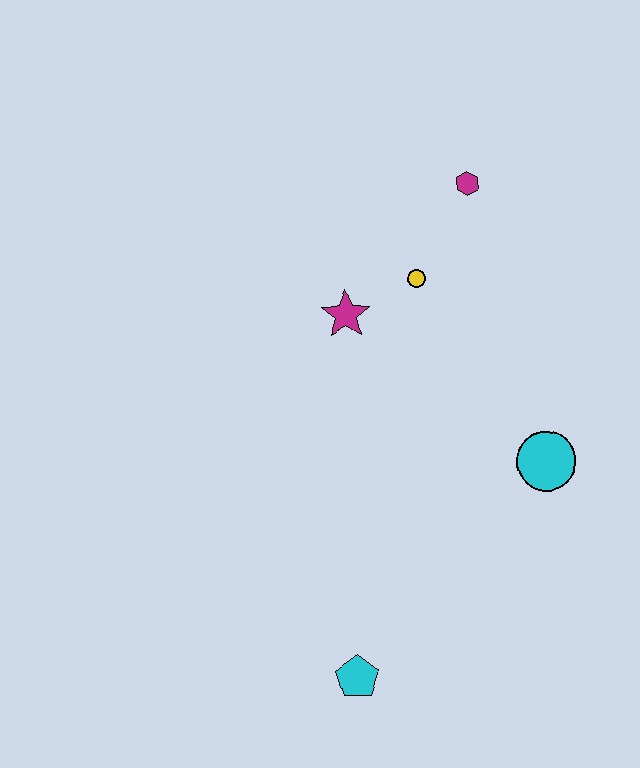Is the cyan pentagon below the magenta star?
Yes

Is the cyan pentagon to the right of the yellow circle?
No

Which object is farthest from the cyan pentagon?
The magenta hexagon is farthest from the cyan pentagon.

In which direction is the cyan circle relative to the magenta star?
The cyan circle is to the right of the magenta star.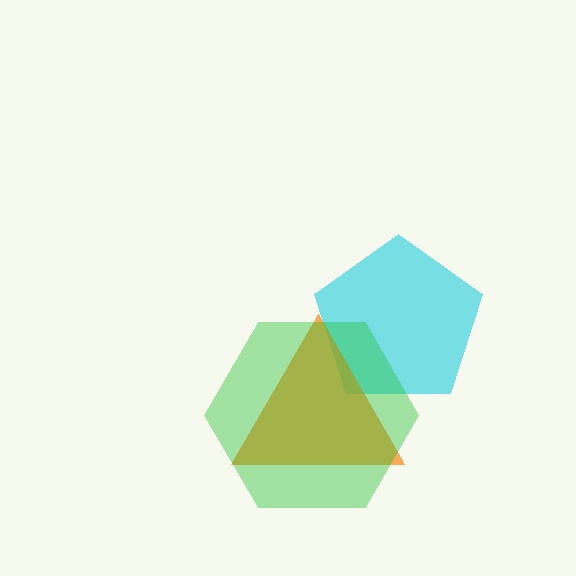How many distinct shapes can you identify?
There are 3 distinct shapes: a cyan pentagon, an orange triangle, a green hexagon.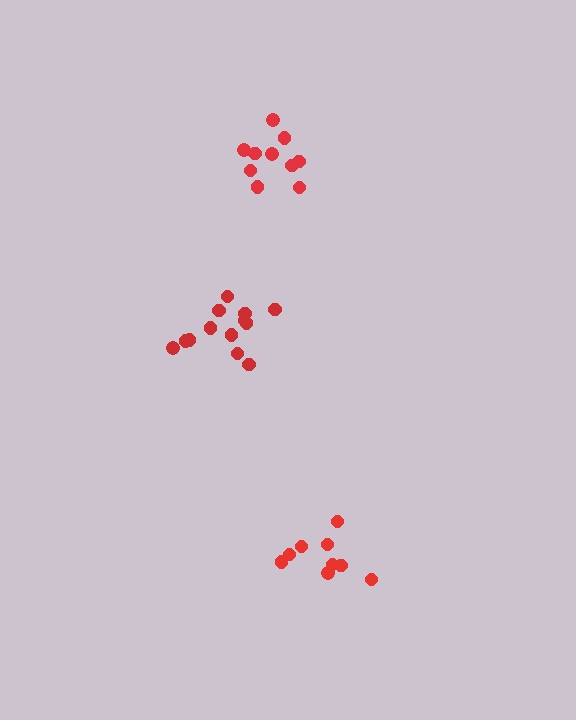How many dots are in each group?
Group 1: 9 dots, Group 2: 10 dots, Group 3: 13 dots (32 total).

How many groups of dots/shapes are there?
There are 3 groups.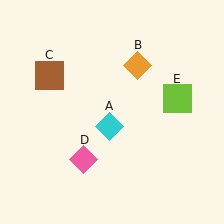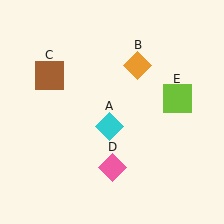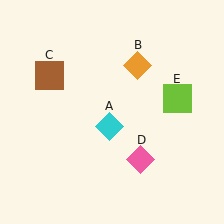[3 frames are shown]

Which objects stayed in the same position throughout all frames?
Cyan diamond (object A) and orange diamond (object B) and brown square (object C) and lime square (object E) remained stationary.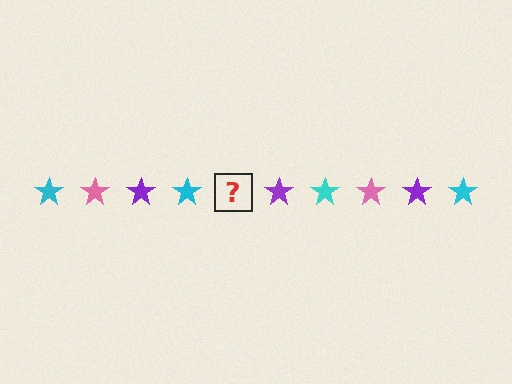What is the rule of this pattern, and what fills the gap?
The rule is that the pattern cycles through cyan, pink, purple stars. The gap should be filled with a pink star.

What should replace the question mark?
The question mark should be replaced with a pink star.